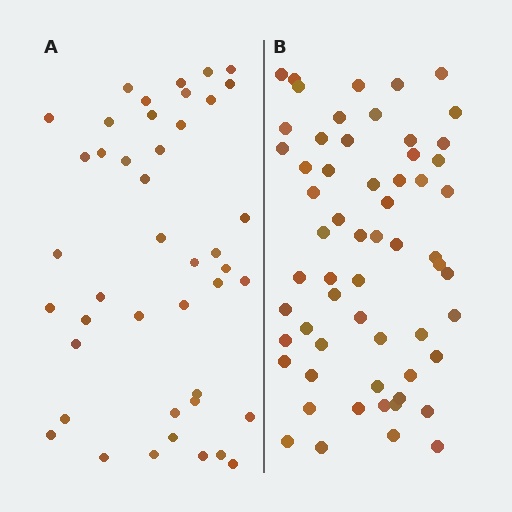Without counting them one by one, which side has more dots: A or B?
Region B (the right region) has more dots.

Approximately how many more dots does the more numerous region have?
Region B has approximately 15 more dots than region A.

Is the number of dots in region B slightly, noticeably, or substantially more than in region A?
Region B has noticeably more, but not dramatically so. The ratio is roughly 1.4 to 1.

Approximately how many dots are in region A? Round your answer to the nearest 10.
About 40 dots. (The exact count is 43, which rounds to 40.)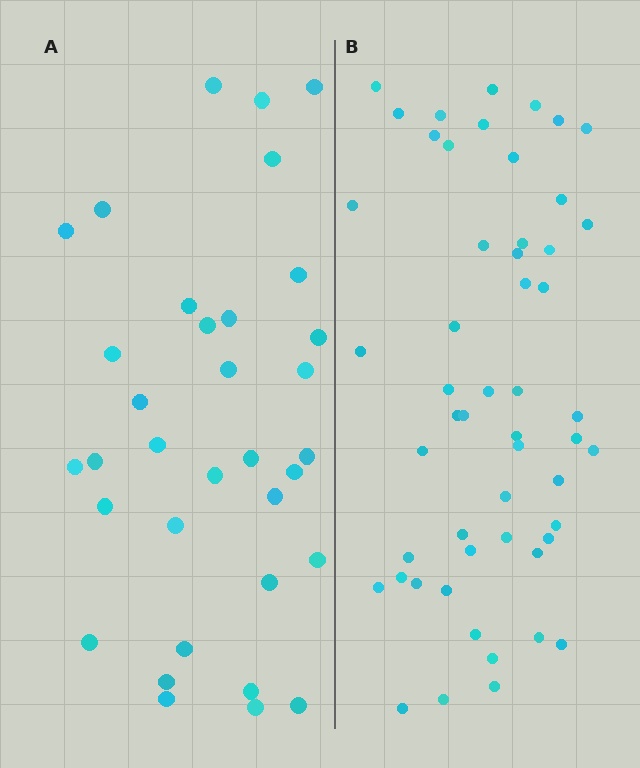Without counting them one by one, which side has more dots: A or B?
Region B (the right region) has more dots.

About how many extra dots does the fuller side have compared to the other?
Region B has approximately 20 more dots than region A.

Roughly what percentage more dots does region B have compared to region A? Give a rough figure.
About 55% more.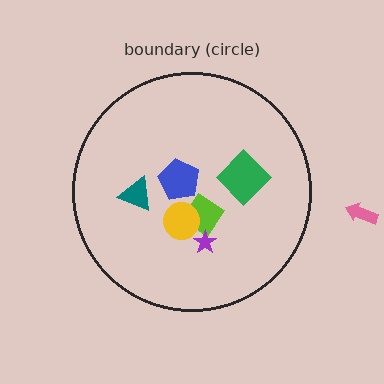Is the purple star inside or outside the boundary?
Inside.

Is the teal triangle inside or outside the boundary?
Inside.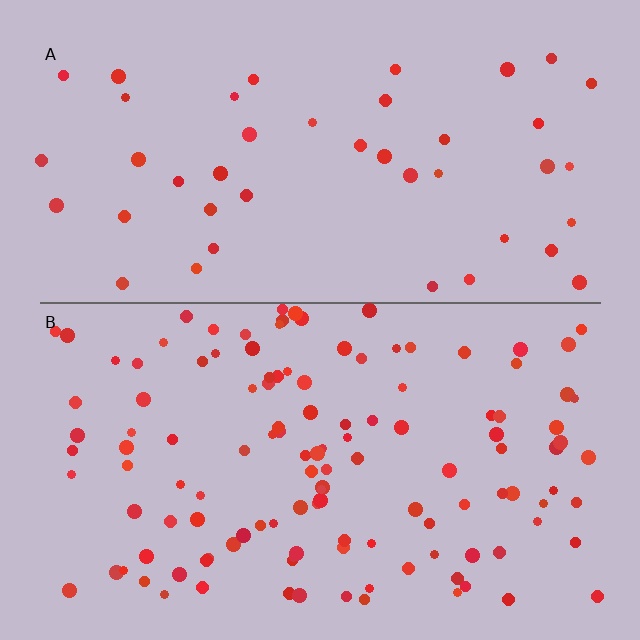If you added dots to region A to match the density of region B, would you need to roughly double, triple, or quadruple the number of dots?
Approximately triple.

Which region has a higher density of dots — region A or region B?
B (the bottom).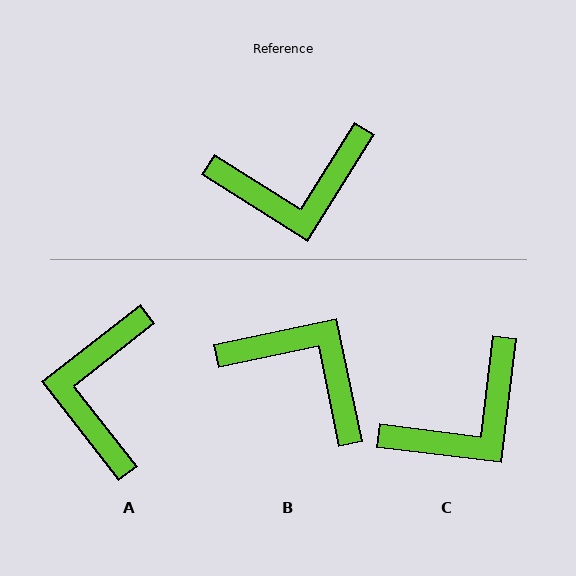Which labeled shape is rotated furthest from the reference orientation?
B, about 134 degrees away.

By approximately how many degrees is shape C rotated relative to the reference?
Approximately 25 degrees counter-clockwise.